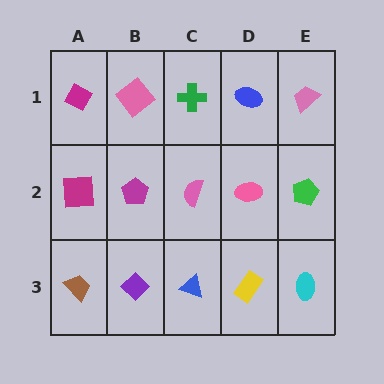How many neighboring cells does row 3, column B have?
3.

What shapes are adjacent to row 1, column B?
A magenta pentagon (row 2, column B), a magenta diamond (row 1, column A), a green cross (row 1, column C).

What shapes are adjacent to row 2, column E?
A pink trapezoid (row 1, column E), a cyan ellipse (row 3, column E), a pink ellipse (row 2, column D).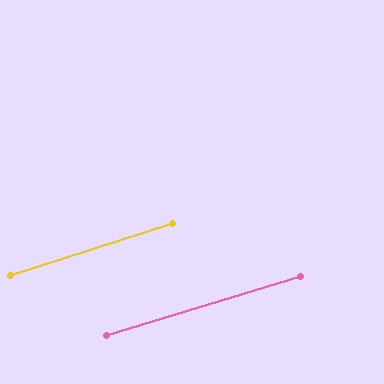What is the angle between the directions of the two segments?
Approximately 1 degree.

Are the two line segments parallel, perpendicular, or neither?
Parallel — their directions differ by only 0.7°.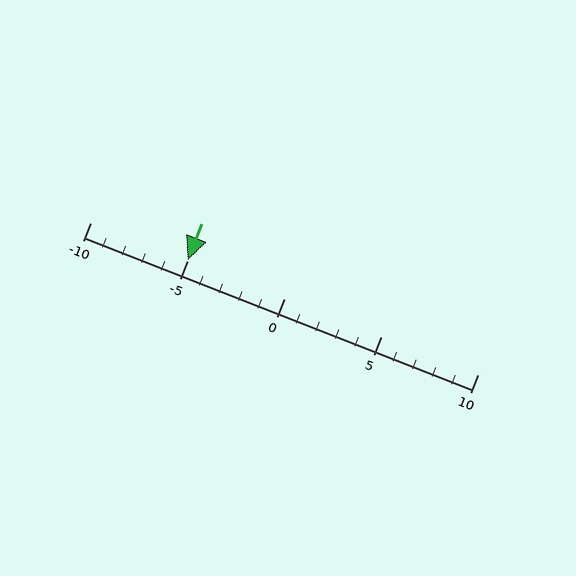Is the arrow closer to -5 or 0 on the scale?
The arrow is closer to -5.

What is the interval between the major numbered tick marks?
The major tick marks are spaced 5 units apart.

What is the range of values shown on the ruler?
The ruler shows values from -10 to 10.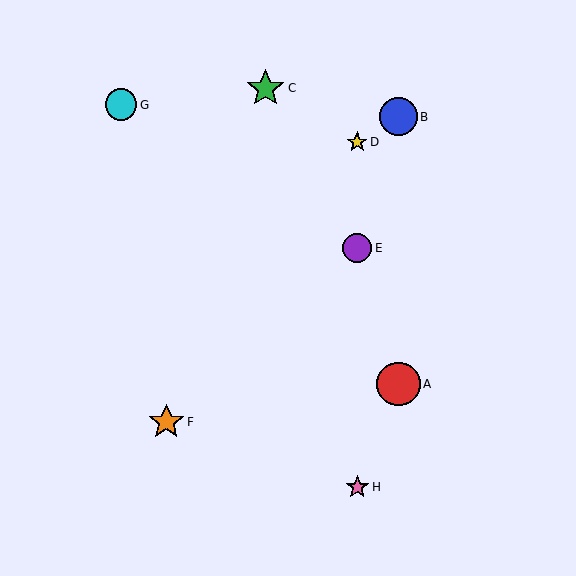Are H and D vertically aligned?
Yes, both are at x≈357.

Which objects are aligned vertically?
Objects D, E, H are aligned vertically.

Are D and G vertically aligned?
No, D is at x≈357 and G is at x≈121.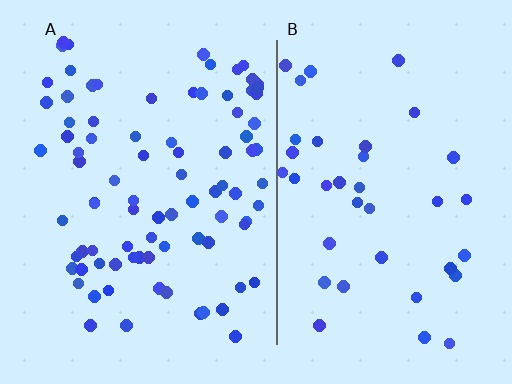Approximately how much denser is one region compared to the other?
Approximately 2.2× — region A over region B.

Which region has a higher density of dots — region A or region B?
A (the left).